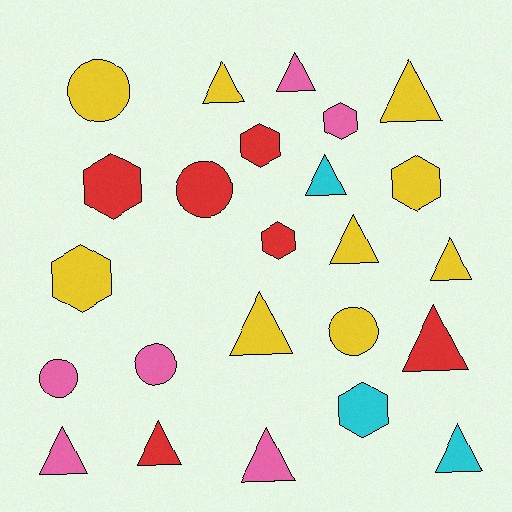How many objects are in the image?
There are 24 objects.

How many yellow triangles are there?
There are 5 yellow triangles.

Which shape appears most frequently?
Triangle, with 12 objects.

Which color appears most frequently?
Yellow, with 9 objects.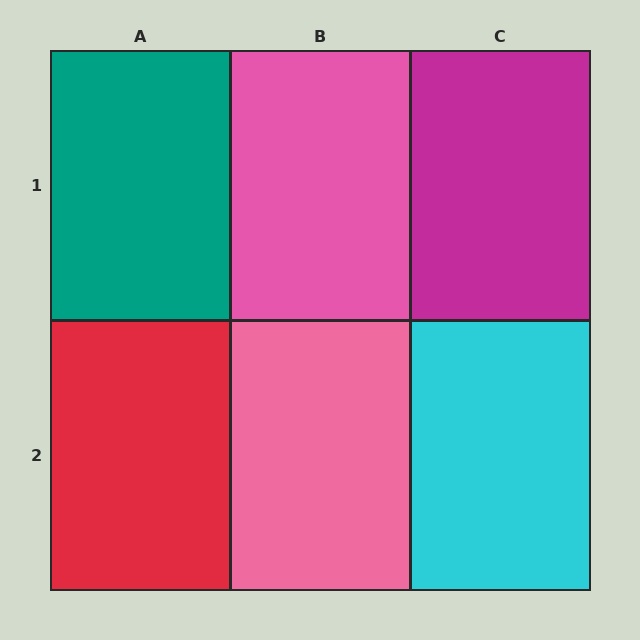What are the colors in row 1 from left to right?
Teal, pink, magenta.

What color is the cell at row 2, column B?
Pink.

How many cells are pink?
2 cells are pink.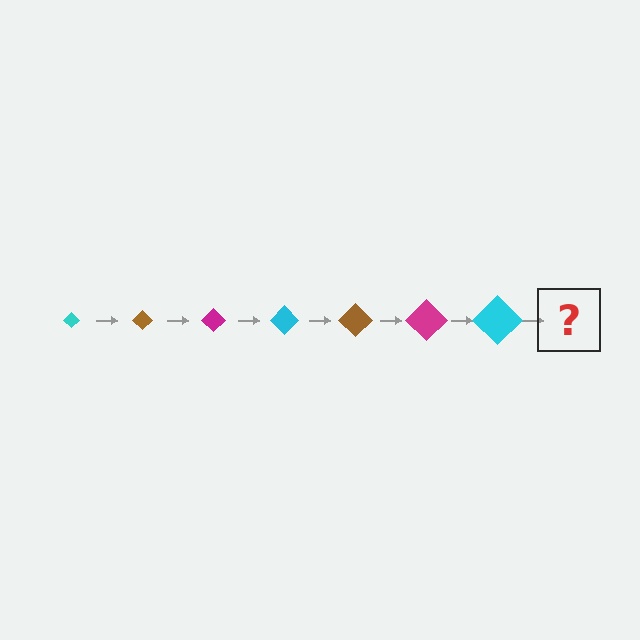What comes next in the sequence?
The next element should be a brown diamond, larger than the previous one.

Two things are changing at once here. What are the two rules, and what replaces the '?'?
The two rules are that the diamond grows larger each step and the color cycles through cyan, brown, and magenta. The '?' should be a brown diamond, larger than the previous one.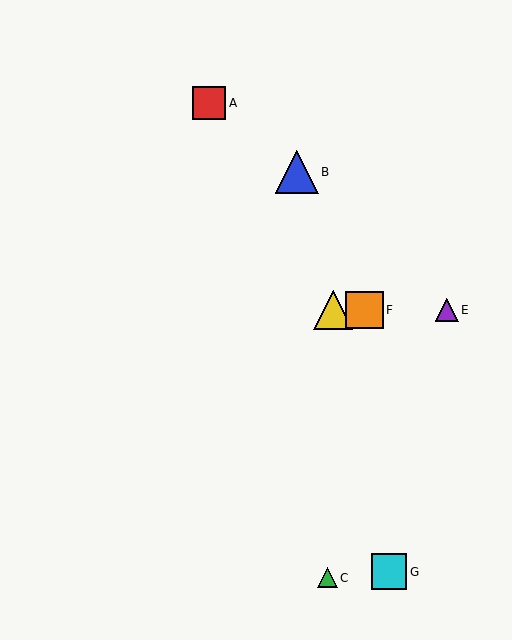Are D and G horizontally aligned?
No, D is at y≈310 and G is at y≈572.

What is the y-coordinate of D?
Object D is at y≈310.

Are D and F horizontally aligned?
Yes, both are at y≈310.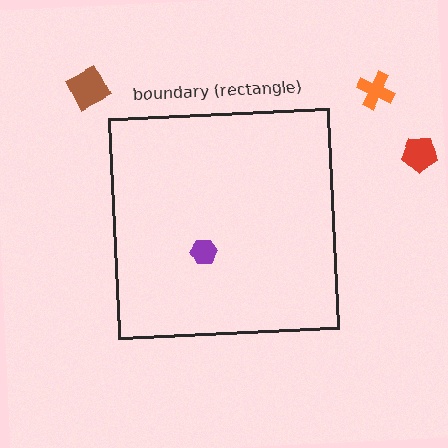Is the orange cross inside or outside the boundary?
Outside.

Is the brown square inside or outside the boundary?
Outside.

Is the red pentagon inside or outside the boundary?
Outside.